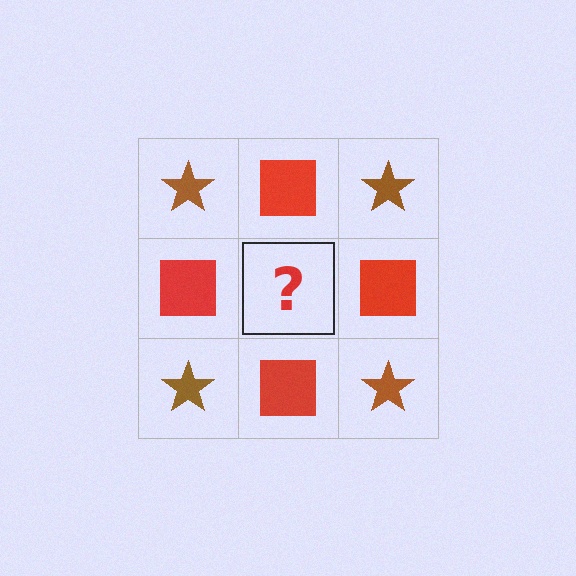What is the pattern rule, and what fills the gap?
The rule is that it alternates brown star and red square in a checkerboard pattern. The gap should be filled with a brown star.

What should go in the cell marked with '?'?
The missing cell should contain a brown star.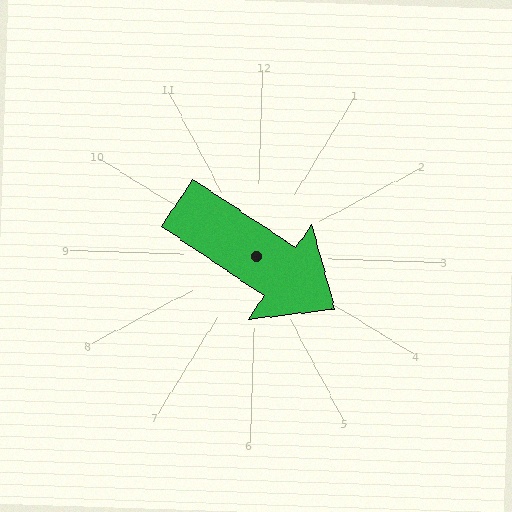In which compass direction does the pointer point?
Southeast.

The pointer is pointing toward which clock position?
Roughly 4 o'clock.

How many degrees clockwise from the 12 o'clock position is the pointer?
Approximately 122 degrees.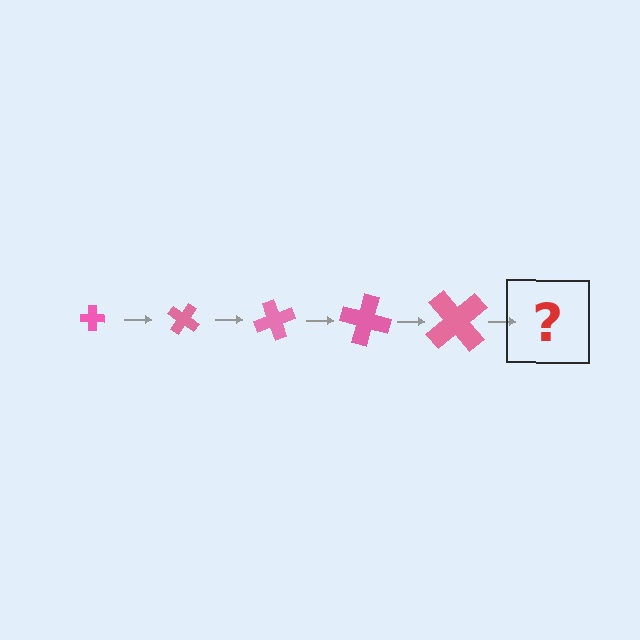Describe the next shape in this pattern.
It should be a cross, larger than the previous one and rotated 175 degrees from the start.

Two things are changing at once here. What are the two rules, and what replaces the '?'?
The two rules are that the cross grows larger each step and it rotates 35 degrees each step. The '?' should be a cross, larger than the previous one and rotated 175 degrees from the start.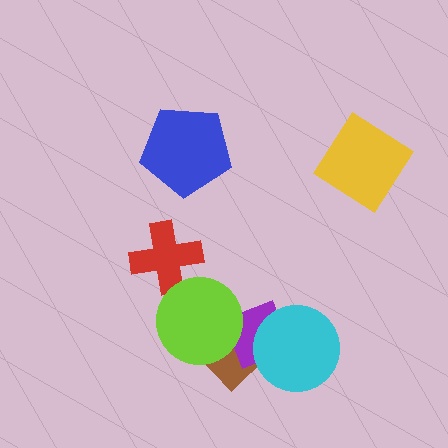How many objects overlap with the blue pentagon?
0 objects overlap with the blue pentagon.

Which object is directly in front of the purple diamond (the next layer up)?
The lime circle is directly in front of the purple diamond.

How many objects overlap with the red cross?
1 object overlaps with the red cross.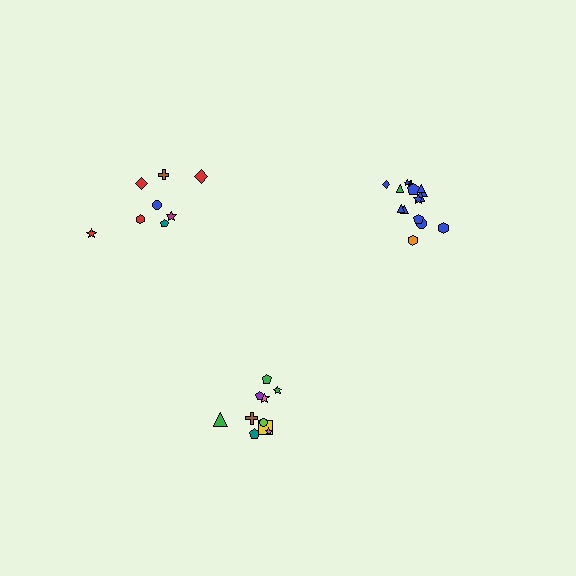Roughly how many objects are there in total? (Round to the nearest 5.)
Roughly 35 objects in total.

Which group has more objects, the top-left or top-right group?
The top-right group.